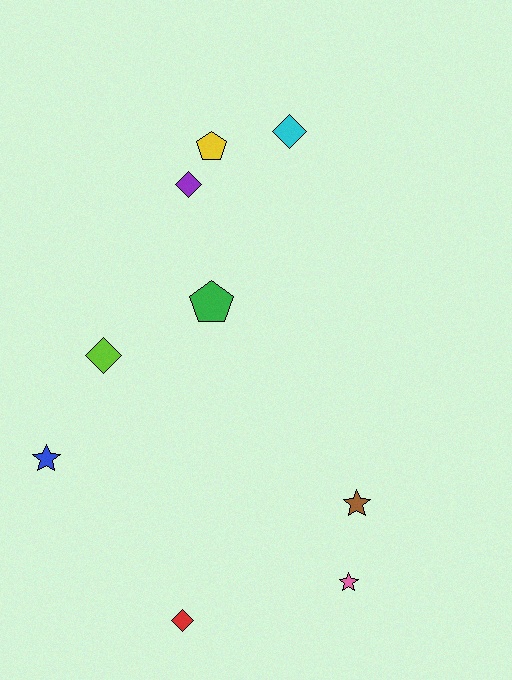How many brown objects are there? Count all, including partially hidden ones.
There is 1 brown object.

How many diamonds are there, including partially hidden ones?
There are 4 diamonds.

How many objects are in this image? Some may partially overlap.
There are 9 objects.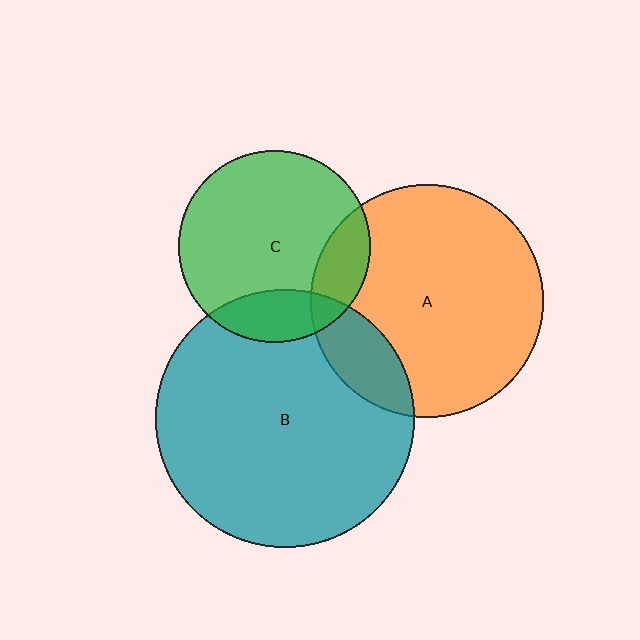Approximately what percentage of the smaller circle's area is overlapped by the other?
Approximately 20%.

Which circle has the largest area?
Circle B (teal).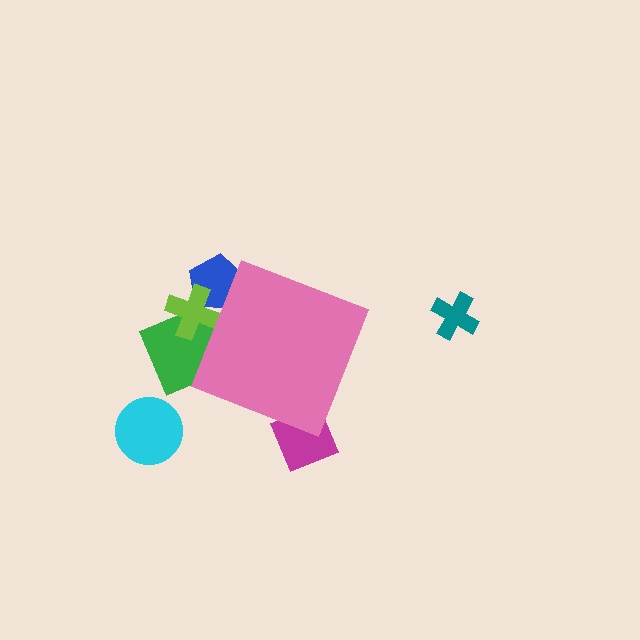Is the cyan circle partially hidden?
No, the cyan circle is fully visible.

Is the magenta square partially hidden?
Yes, the magenta square is partially hidden behind the pink diamond.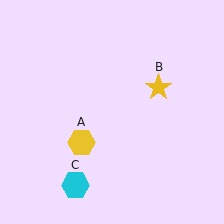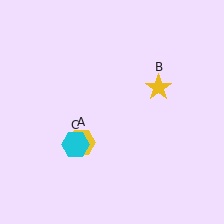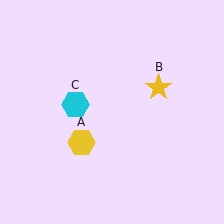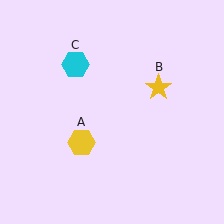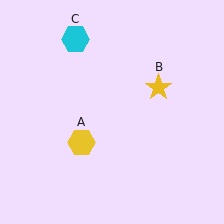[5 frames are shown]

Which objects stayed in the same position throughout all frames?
Yellow hexagon (object A) and yellow star (object B) remained stationary.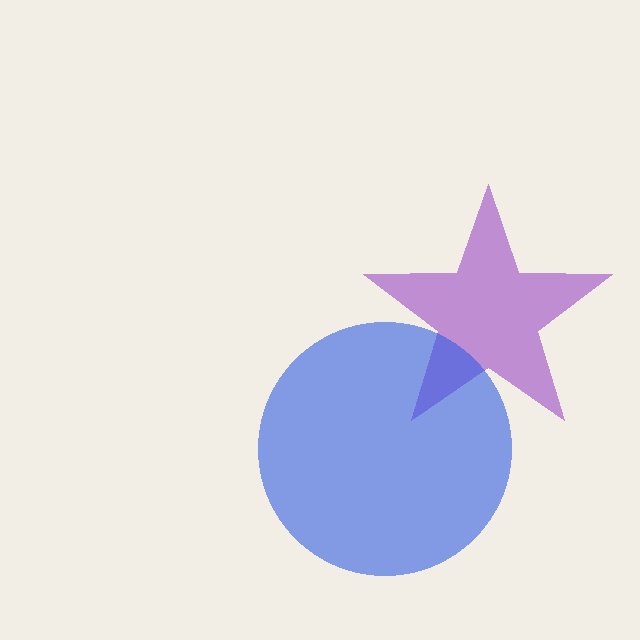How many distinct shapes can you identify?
There are 2 distinct shapes: a purple star, a blue circle.